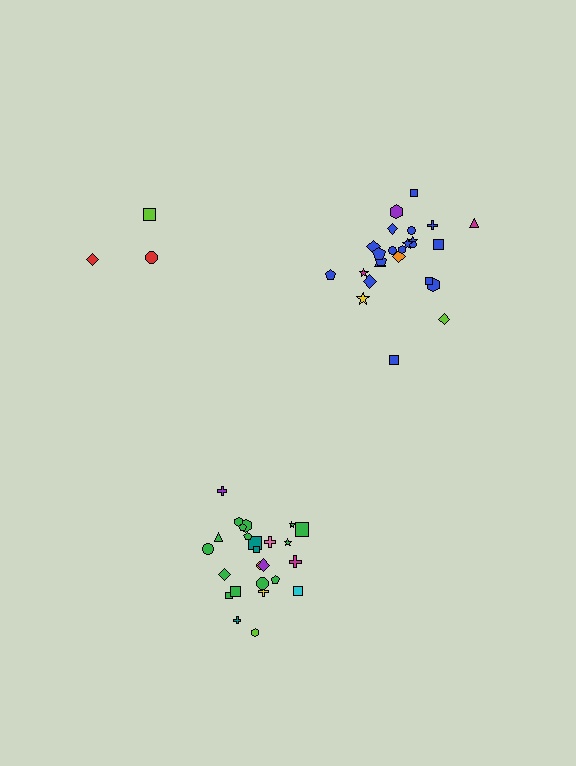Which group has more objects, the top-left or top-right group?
The top-right group.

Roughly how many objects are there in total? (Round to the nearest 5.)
Roughly 55 objects in total.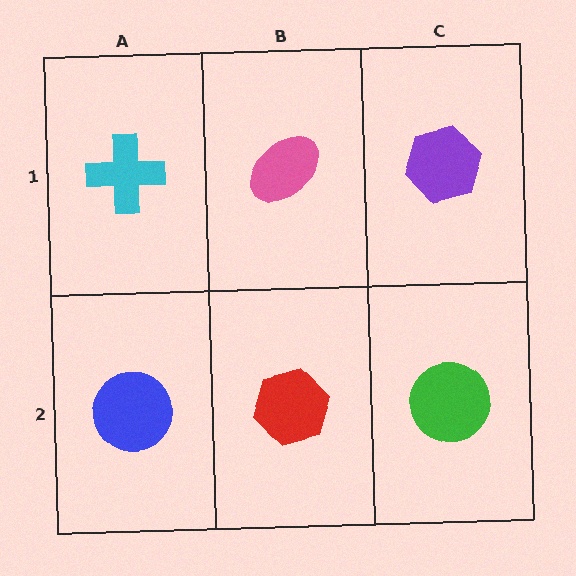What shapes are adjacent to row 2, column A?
A cyan cross (row 1, column A), a red hexagon (row 2, column B).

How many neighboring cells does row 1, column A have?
2.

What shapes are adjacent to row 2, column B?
A pink ellipse (row 1, column B), a blue circle (row 2, column A), a green circle (row 2, column C).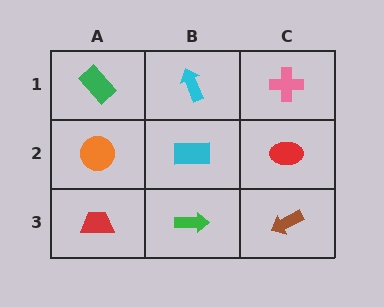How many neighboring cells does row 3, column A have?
2.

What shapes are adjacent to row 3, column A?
An orange circle (row 2, column A), a green arrow (row 3, column B).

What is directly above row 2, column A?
A green rectangle.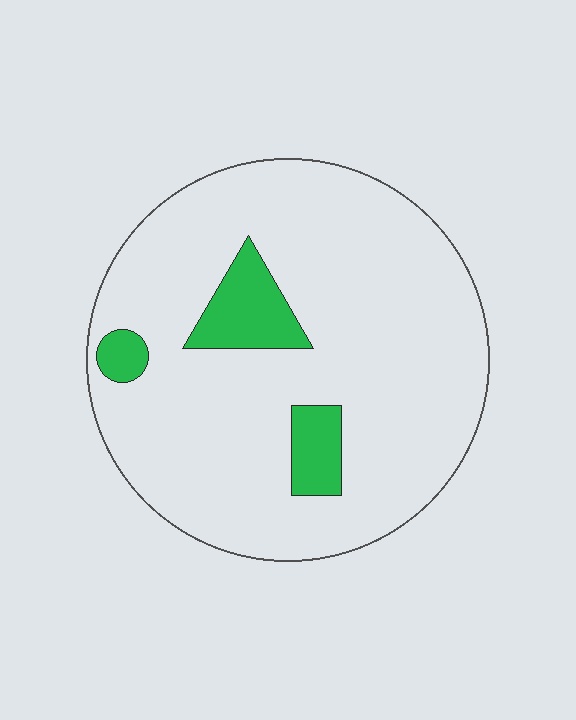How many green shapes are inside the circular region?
3.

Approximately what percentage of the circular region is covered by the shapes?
Approximately 10%.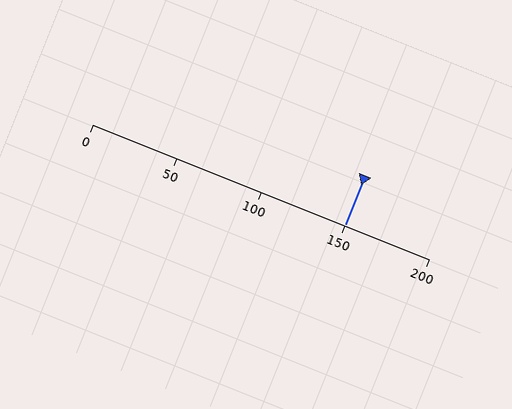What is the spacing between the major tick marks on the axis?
The major ticks are spaced 50 apart.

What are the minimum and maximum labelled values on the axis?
The axis runs from 0 to 200.